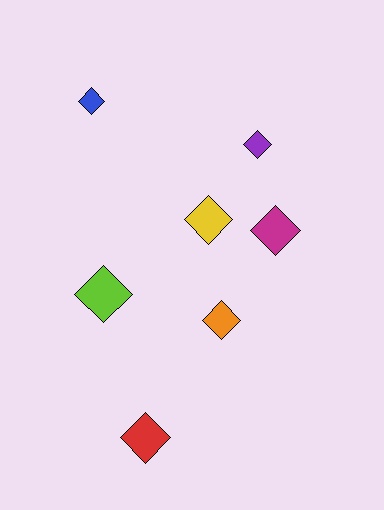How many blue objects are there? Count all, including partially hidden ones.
There is 1 blue object.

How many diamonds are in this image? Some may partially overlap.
There are 7 diamonds.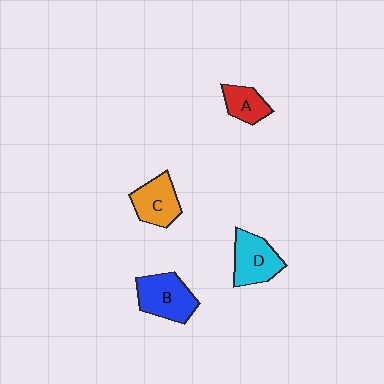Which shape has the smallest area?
Shape A (red).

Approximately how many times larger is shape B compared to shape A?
Approximately 1.7 times.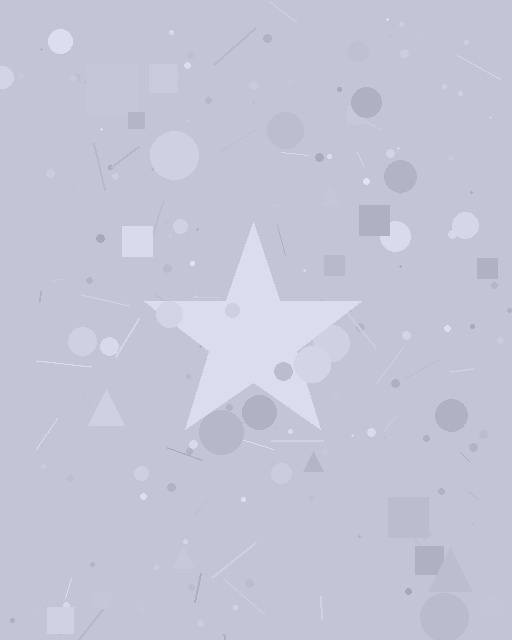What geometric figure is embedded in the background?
A star is embedded in the background.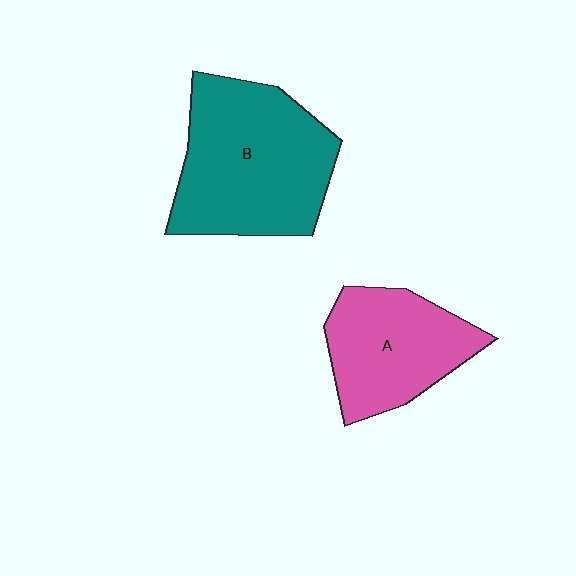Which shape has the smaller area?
Shape A (pink).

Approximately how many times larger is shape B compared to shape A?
Approximately 1.5 times.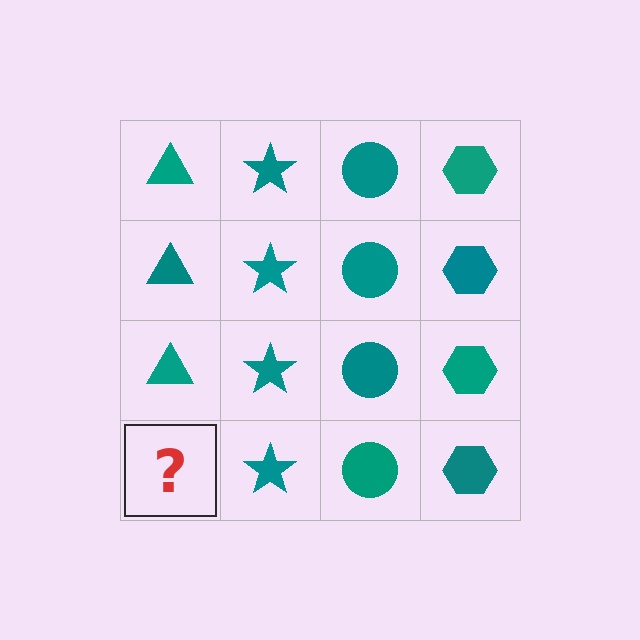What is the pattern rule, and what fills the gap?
The rule is that each column has a consistent shape. The gap should be filled with a teal triangle.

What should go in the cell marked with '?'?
The missing cell should contain a teal triangle.